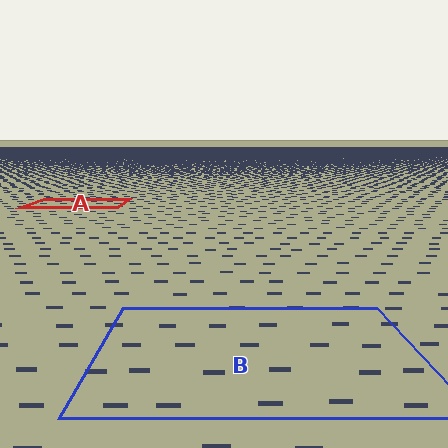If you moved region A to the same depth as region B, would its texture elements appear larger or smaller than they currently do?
They would appear larger. At a closer depth, the same texture elements are projected at a bigger on-screen size.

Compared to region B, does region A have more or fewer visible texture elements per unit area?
Region A has more texture elements per unit area — they are packed more densely because it is farther away.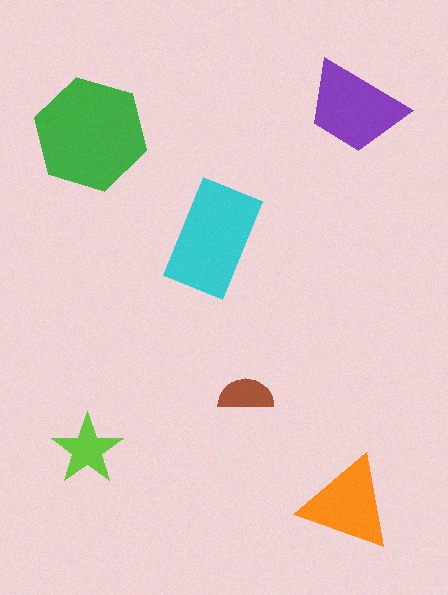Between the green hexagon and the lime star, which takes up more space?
The green hexagon.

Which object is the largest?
The green hexagon.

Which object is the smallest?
The brown semicircle.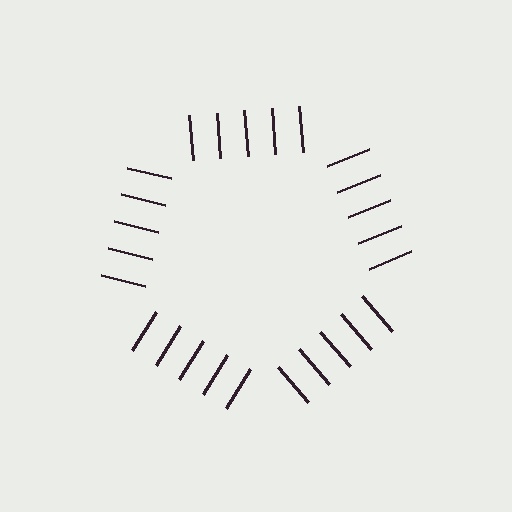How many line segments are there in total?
25 — 5 along each of the 5 edges.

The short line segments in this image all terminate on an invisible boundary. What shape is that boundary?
An illusory pentagon — the line segments terminate on its edges but no continuous stroke is drawn.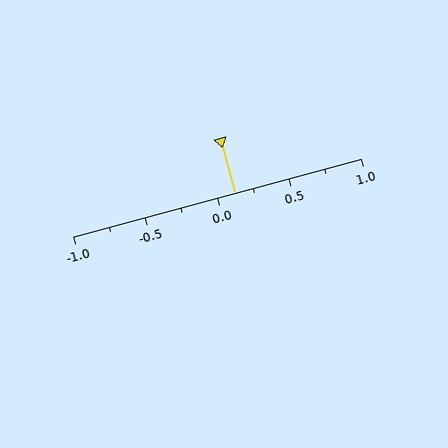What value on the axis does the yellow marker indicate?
The marker indicates approximately 0.12.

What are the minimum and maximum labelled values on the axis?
The axis runs from -1.0 to 1.0.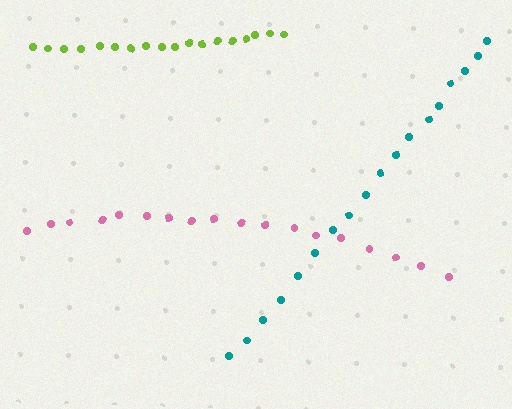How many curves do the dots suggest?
There are 3 distinct paths.